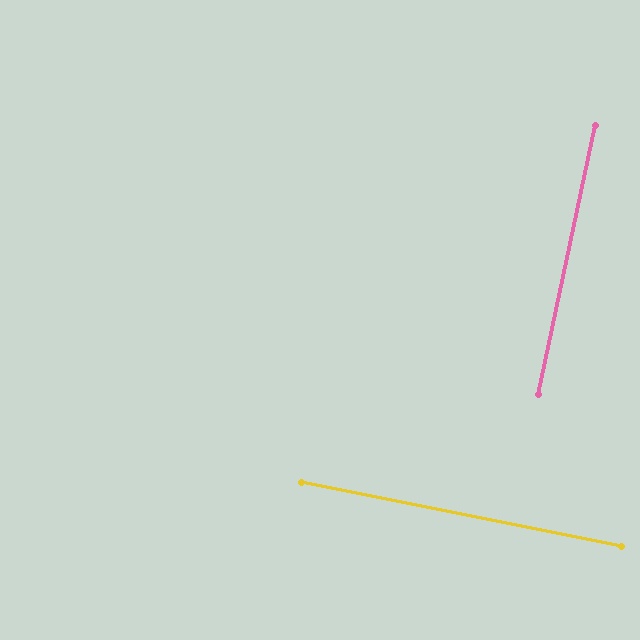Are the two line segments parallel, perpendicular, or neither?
Perpendicular — they meet at approximately 89°.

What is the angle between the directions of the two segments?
Approximately 89 degrees.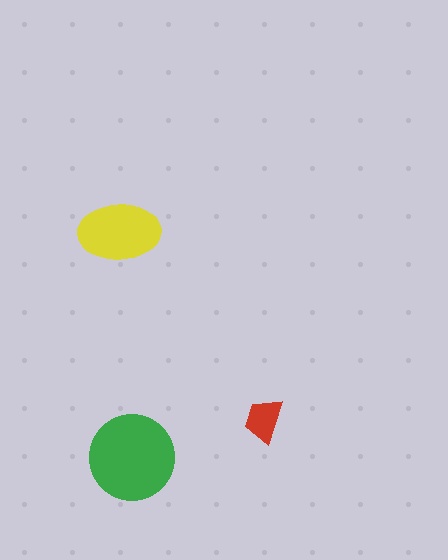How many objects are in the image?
There are 3 objects in the image.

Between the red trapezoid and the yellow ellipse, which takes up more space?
The yellow ellipse.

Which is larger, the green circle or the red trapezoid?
The green circle.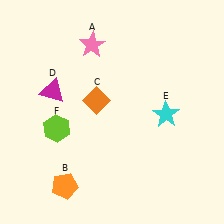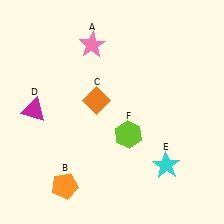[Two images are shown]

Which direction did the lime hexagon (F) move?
The lime hexagon (F) moved right.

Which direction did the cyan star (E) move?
The cyan star (E) moved down.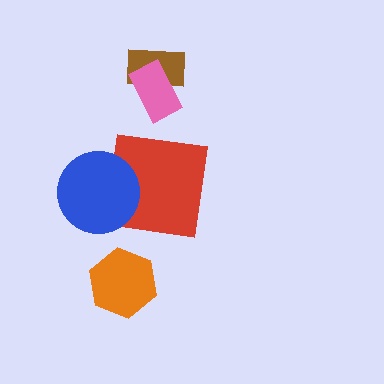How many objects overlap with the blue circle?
1 object overlaps with the blue circle.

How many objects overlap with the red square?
1 object overlaps with the red square.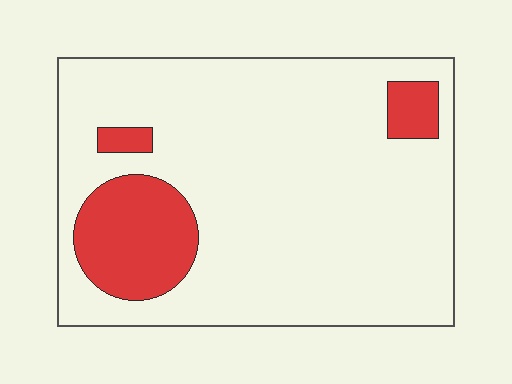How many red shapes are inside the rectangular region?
3.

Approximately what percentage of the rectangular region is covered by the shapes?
Approximately 15%.